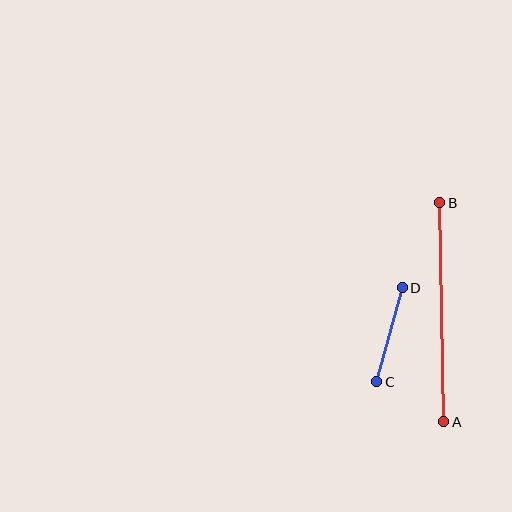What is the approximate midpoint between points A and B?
The midpoint is at approximately (442, 312) pixels.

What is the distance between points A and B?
The distance is approximately 219 pixels.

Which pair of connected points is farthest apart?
Points A and B are farthest apart.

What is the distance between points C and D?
The distance is approximately 98 pixels.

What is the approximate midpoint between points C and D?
The midpoint is at approximately (389, 335) pixels.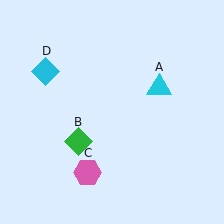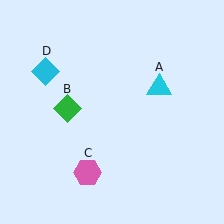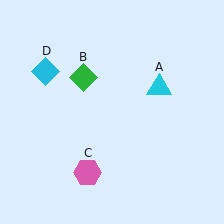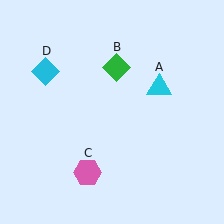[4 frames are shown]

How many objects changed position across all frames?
1 object changed position: green diamond (object B).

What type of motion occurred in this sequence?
The green diamond (object B) rotated clockwise around the center of the scene.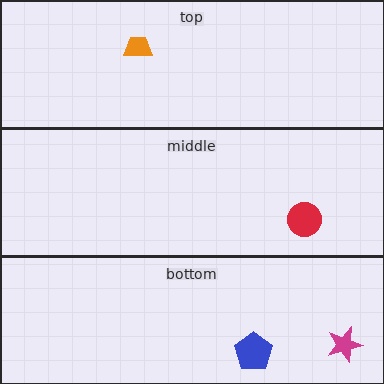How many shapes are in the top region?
1.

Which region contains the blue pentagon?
The bottom region.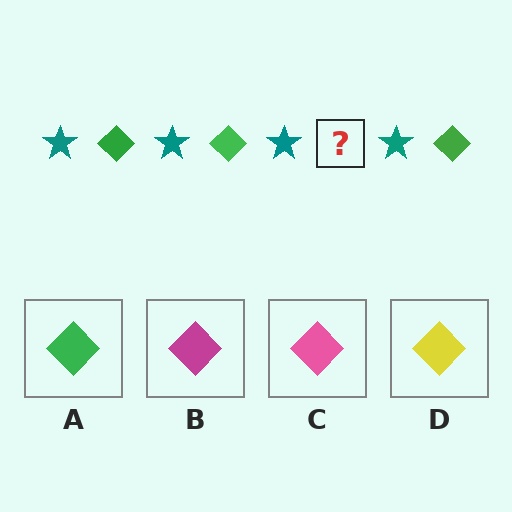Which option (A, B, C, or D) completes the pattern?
A.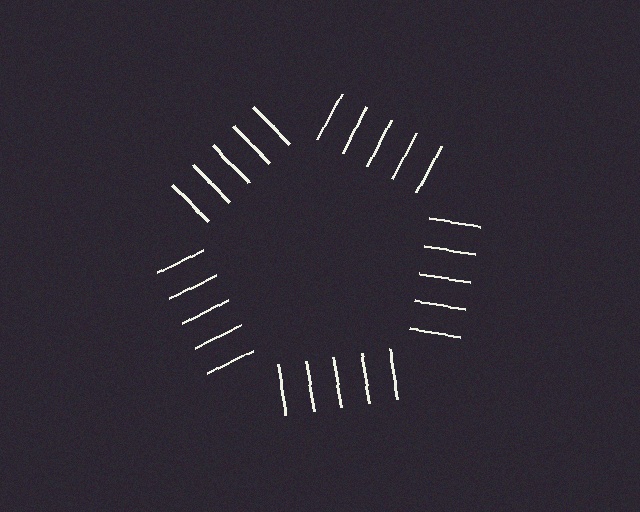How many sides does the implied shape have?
5 sides — the line-ends trace a pentagon.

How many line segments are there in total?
25 — 5 along each of the 5 edges.